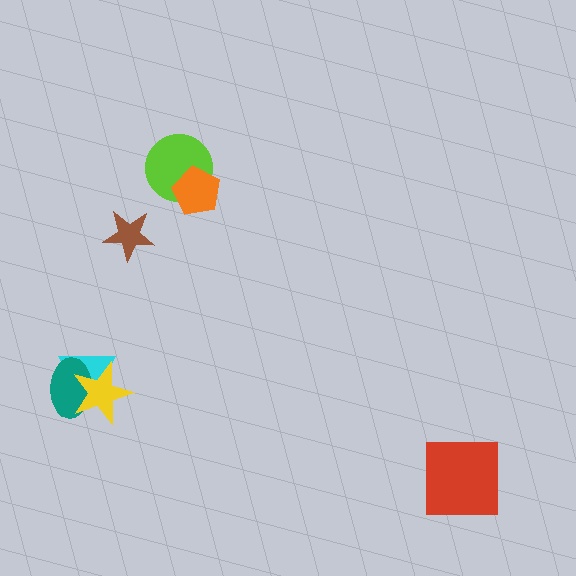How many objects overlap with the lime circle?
1 object overlaps with the lime circle.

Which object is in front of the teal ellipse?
The yellow star is in front of the teal ellipse.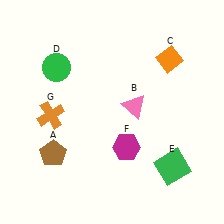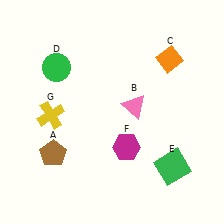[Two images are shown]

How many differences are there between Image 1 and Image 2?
There is 1 difference between the two images.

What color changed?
The cross (G) changed from orange in Image 1 to yellow in Image 2.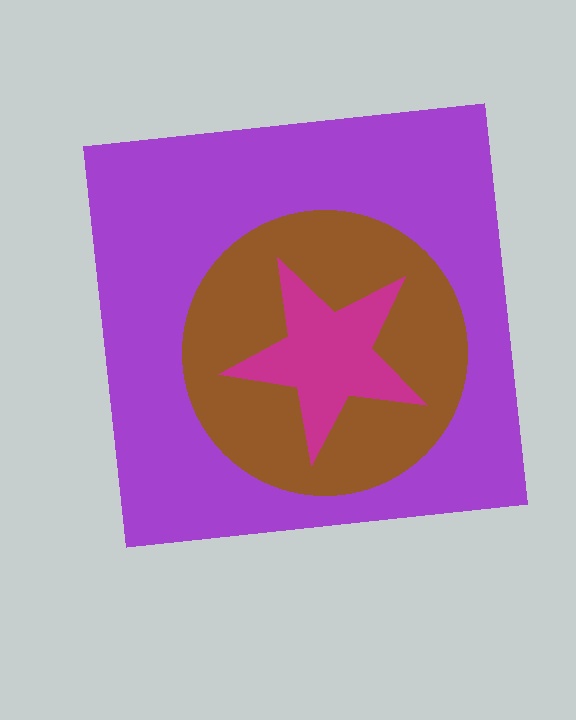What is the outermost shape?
The purple square.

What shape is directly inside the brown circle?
The magenta star.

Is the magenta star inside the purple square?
Yes.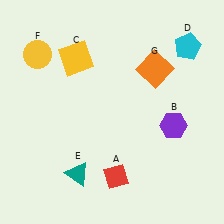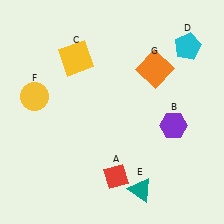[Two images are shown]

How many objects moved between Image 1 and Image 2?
2 objects moved between the two images.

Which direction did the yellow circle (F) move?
The yellow circle (F) moved down.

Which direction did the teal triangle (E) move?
The teal triangle (E) moved right.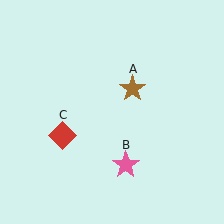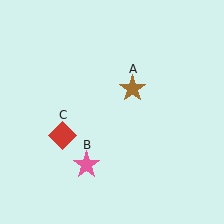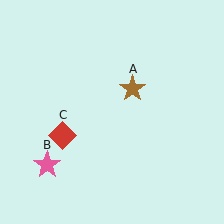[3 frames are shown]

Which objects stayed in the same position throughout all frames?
Brown star (object A) and red diamond (object C) remained stationary.